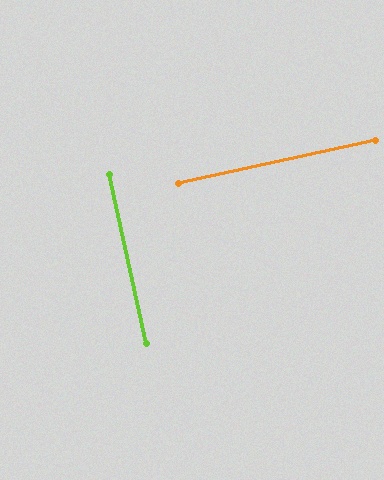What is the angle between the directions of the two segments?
Approximately 90 degrees.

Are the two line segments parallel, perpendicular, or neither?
Perpendicular — they meet at approximately 90°.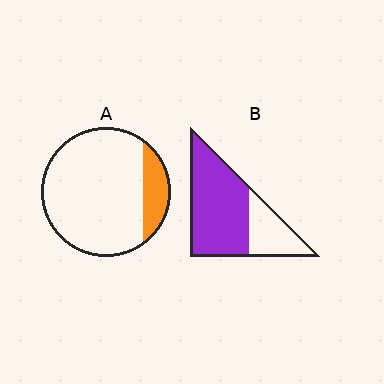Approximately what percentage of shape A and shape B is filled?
A is approximately 15% and B is approximately 70%.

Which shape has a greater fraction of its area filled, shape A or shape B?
Shape B.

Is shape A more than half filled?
No.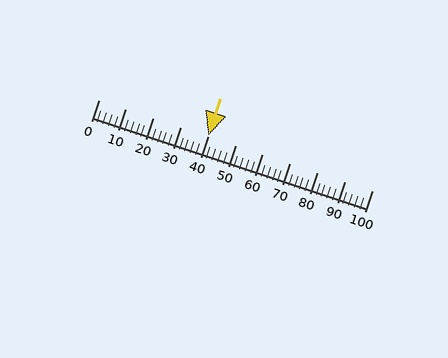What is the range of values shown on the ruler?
The ruler shows values from 0 to 100.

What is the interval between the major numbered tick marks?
The major tick marks are spaced 10 units apart.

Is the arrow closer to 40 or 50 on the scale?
The arrow is closer to 40.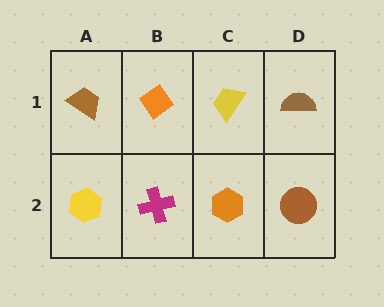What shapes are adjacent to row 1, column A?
A yellow hexagon (row 2, column A), an orange diamond (row 1, column B).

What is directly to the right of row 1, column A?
An orange diamond.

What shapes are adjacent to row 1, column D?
A brown circle (row 2, column D), a yellow trapezoid (row 1, column C).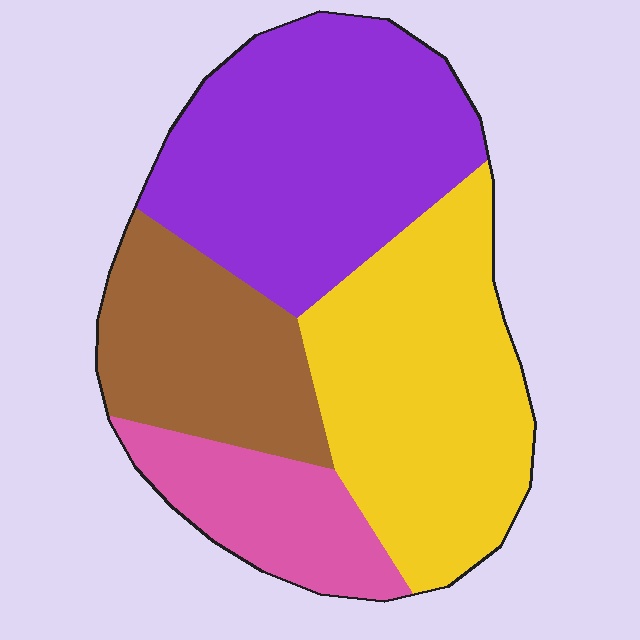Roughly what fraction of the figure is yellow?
Yellow takes up about one third (1/3) of the figure.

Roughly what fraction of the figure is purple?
Purple takes up about one third (1/3) of the figure.